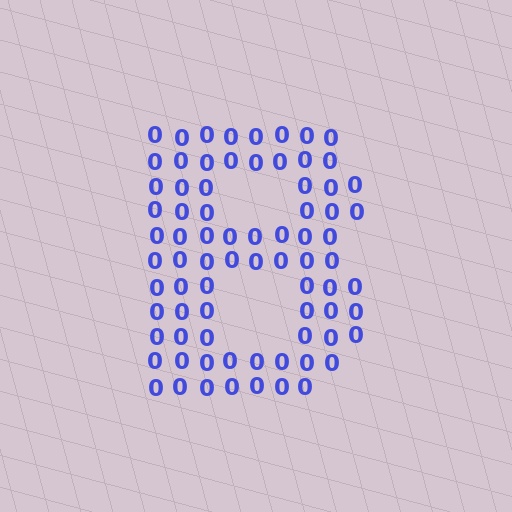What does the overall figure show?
The overall figure shows the letter B.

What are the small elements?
The small elements are digit 0's.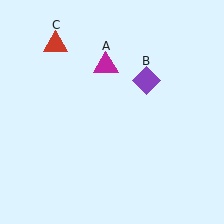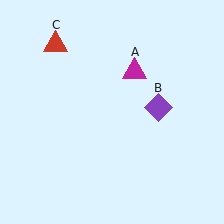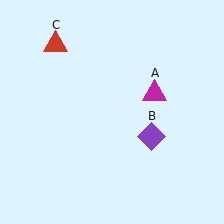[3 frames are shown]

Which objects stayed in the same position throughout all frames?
Red triangle (object C) remained stationary.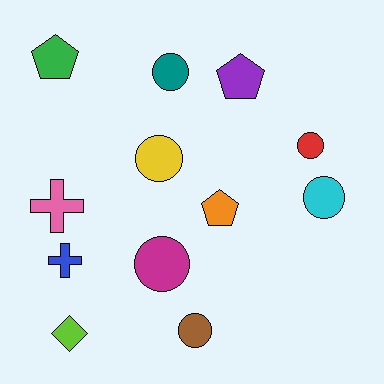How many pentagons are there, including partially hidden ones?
There are 3 pentagons.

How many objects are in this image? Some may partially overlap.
There are 12 objects.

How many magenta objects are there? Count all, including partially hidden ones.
There is 1 magenta object.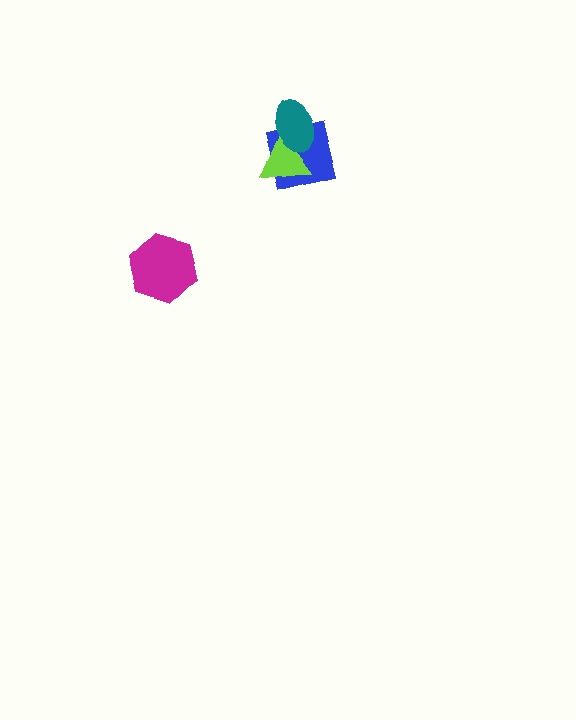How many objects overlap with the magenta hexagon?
0 objects overlap with the magenta hexagon.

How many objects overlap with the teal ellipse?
2 objects overlap with the teal ellipse.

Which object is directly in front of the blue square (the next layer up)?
The lime triangle is directly in front of the blue square.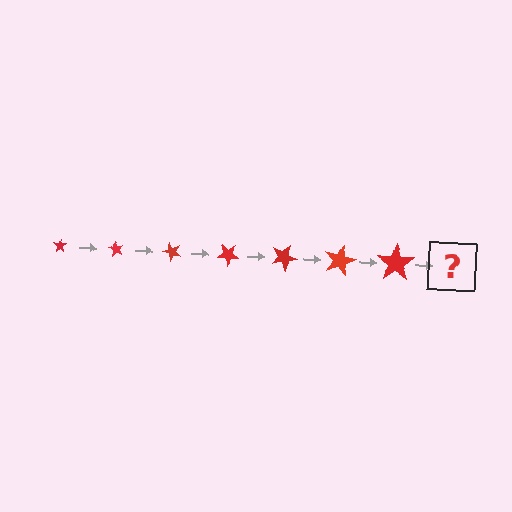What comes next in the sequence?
The next element should be a star, larger than the previous one and rotated 420 degrees from the start.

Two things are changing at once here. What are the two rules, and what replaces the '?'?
The two rules are that the star grows larger each step and it rotates 60 degrees each step. The '?' should be a star, larger than the previous one and rotated 420 degrees from the start.